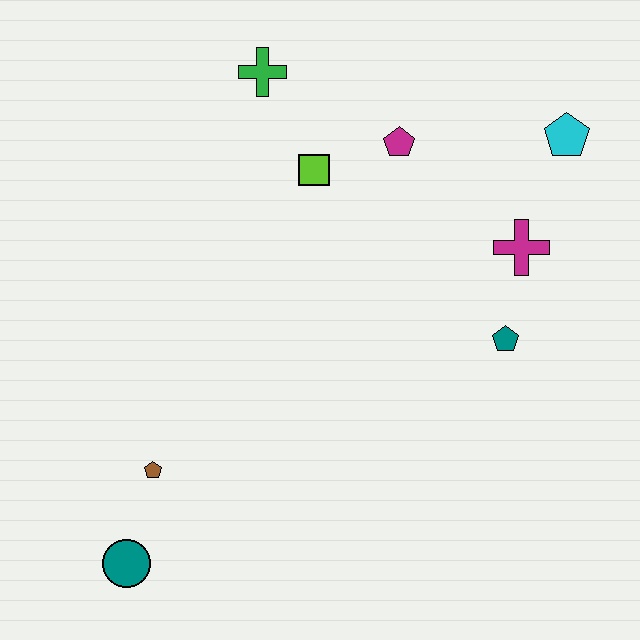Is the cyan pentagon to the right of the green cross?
Yes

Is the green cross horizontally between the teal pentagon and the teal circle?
Yes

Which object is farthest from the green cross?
The teal circle is farthest from the green cross.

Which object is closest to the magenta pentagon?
The lime square is closest to the magenta pentagon.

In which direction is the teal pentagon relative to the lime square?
The teal pentagon is to the right of the lime square.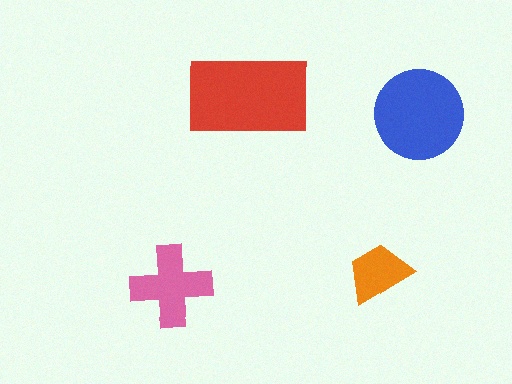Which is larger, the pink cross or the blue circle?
The blue circle.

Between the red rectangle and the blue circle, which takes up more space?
The red rectangle.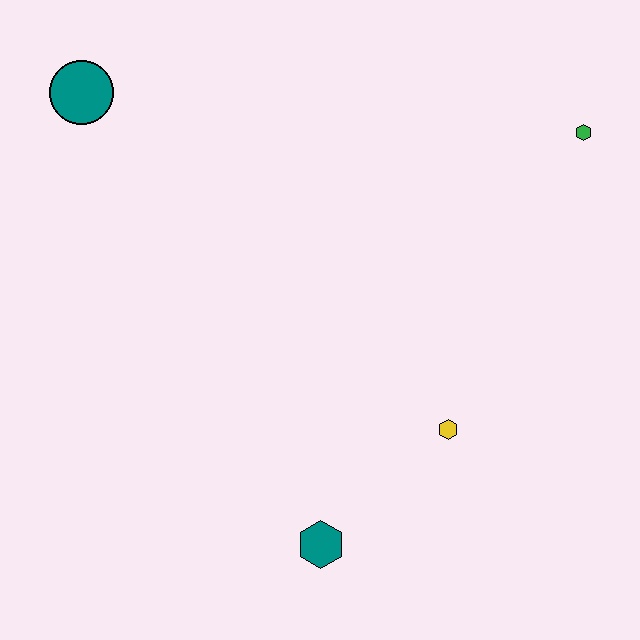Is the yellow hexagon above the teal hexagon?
Yes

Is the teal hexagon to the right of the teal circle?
Yes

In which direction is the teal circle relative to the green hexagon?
The teal circle is to the left of the green hexagon.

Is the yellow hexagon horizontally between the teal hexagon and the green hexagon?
Yes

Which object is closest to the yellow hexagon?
The teal hexagon is closest to the yellow hexagon.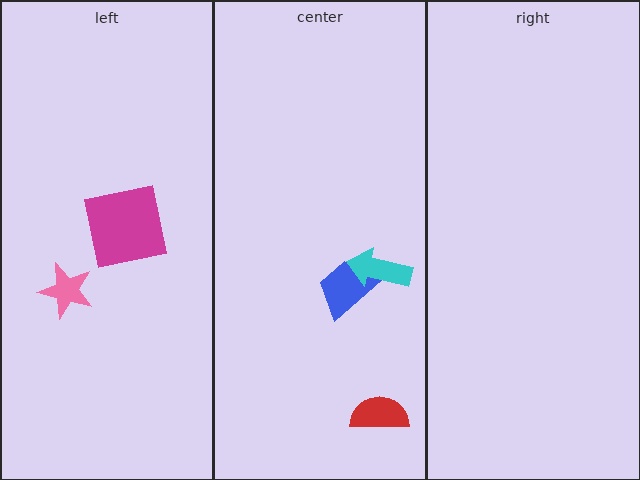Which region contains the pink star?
The left region.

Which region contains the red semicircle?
The center region.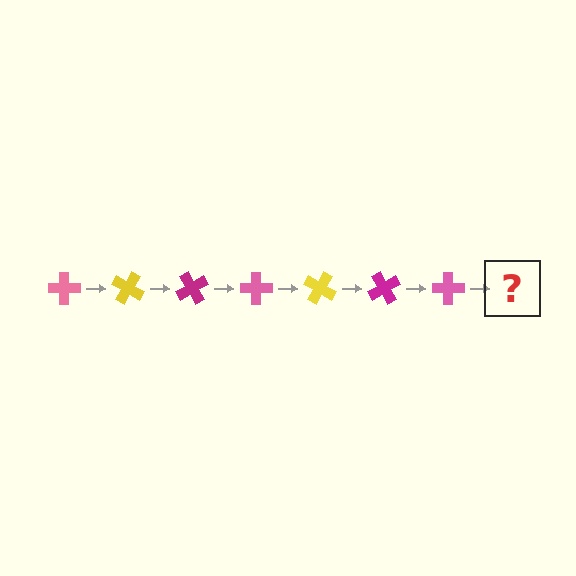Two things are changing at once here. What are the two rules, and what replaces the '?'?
The two rules are that it rotates 30 degrees each step and the color cycles through pink, yellow, and magenta. The '?' should be a yellow cross, rotated 210 degrees from the start.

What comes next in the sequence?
The next element should be a yellow cross, rotated 210 degrees from the start.